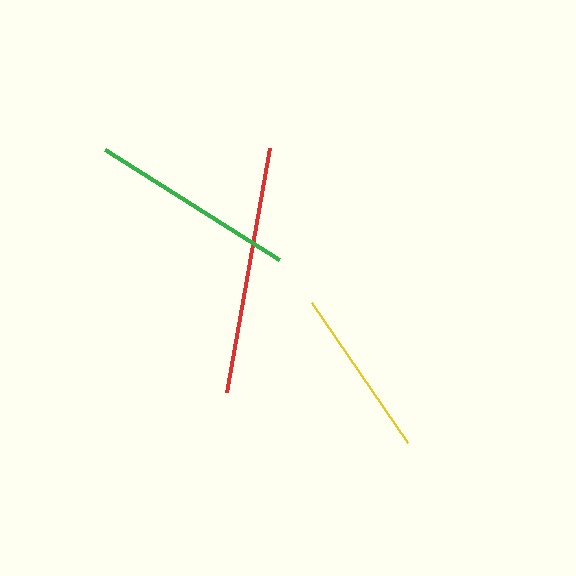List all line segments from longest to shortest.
From longest to shortest: red, green, yellow.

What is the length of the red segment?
The red segment is approximately 248 pixels long.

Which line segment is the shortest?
The yellow line is the shortest at approximately 170 pixels.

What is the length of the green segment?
The green segment is approximately 206 pixels long.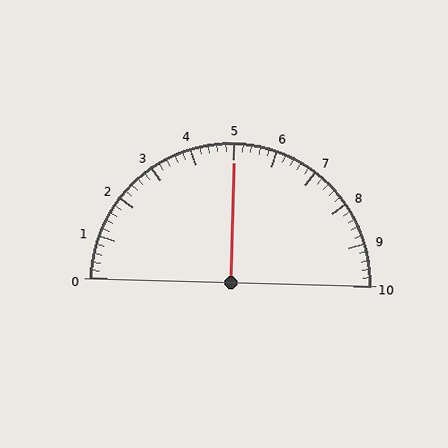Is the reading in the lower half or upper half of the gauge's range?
The reading is in the upper half of the range (0 to 10).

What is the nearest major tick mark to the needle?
The nearest major tick mark is 5.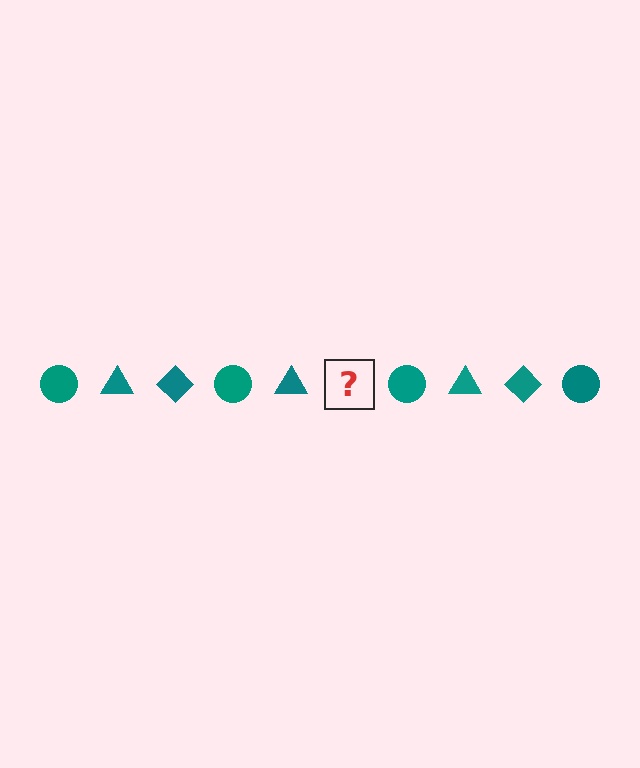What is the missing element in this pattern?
The missing element is a teal diamond.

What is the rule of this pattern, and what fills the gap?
The rule is that the pattern cycles through circle, triangle, diamond shapes in teal. The gap should be filled with a teal diamond.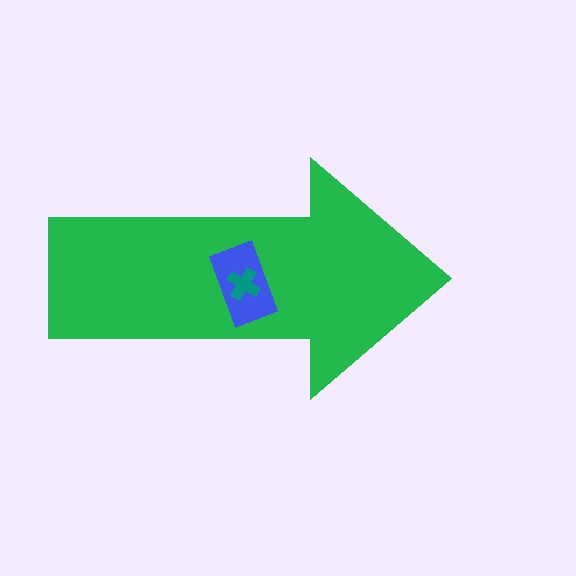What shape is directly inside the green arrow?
The blue rectangle.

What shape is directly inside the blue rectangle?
The teal cross.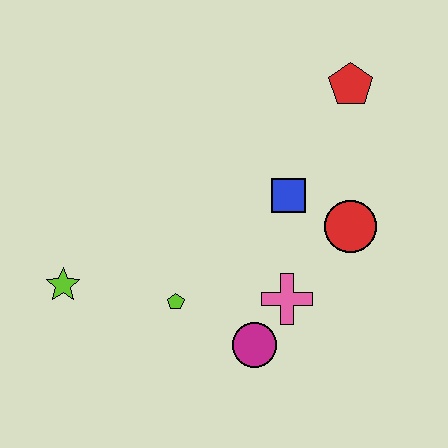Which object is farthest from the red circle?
The lime star is farthest from the red circle.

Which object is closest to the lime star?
The lime pentagon is closest to the lime star.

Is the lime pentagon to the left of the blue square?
Yes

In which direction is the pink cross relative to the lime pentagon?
The pink cross is to the right of the lime pentagon.